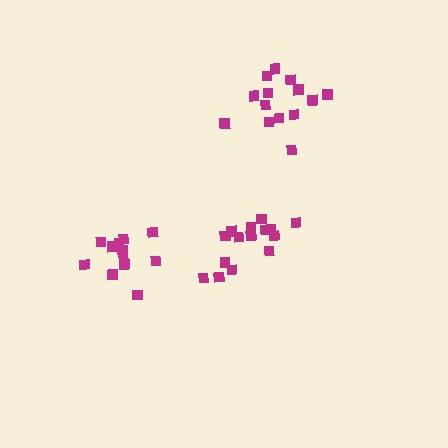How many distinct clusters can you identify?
There are 3 distinct clusters.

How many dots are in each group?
Group 1: 15 dots, Group 2: 14 dots, Group 3: 12 dots (41 total).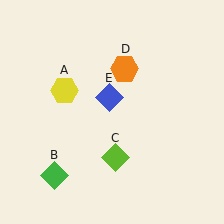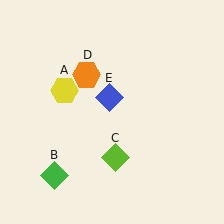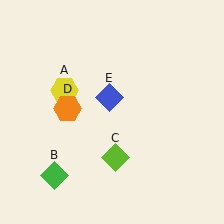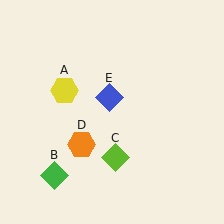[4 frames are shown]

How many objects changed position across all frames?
1 object changed position: orange hexagon (object D).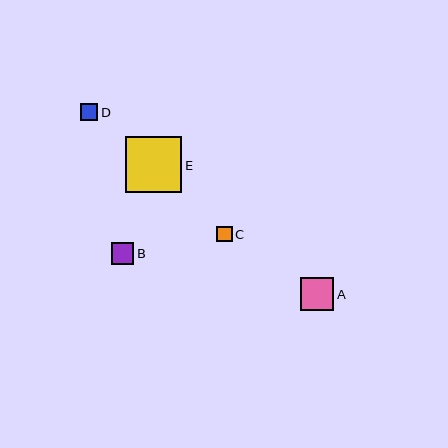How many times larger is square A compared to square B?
Square A is approximately 1.5 times the size of square B.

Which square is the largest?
Square E is the largest with a size of approximately 56 pixels.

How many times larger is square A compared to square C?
Square A is approximately 2.2 times the size of square C.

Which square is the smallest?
Square C is the smallest with a size of approximately 15 pixels.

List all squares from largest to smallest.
From largest to smallest: E, A, B, D, C.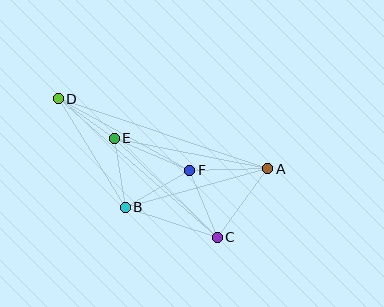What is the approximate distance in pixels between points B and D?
The distance between B and D is approximately 127 pixels.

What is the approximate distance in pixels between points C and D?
The distance between C and D is approximately 211 pixels.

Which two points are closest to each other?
Points D and E are closest to each other.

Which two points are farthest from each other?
Points A and D are farthest from each other.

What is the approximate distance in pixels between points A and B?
The distance between A and B is approximately 148 pixels.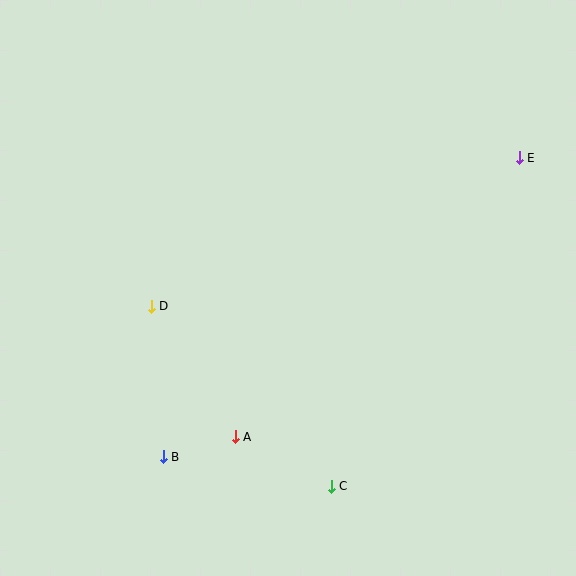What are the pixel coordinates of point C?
Point C is at (331, 486).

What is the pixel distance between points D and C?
The distance between D and C is 255 pixels.